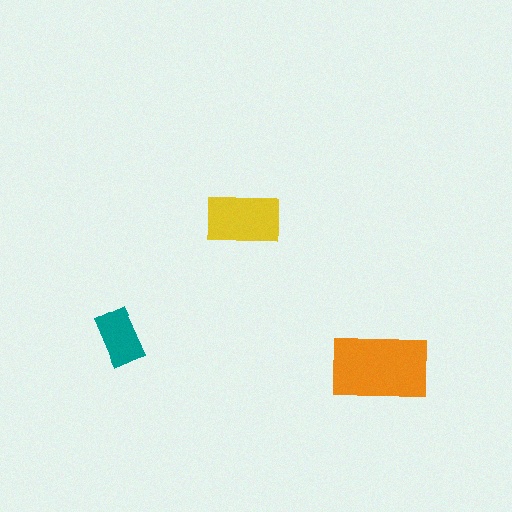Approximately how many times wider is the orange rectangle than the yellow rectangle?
About 1.5 times wider.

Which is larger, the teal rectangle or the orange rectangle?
The orange one.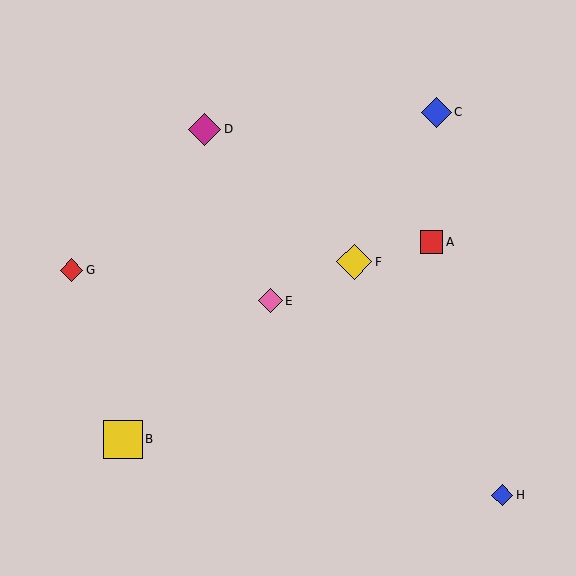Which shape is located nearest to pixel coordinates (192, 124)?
The magenta diamond (labeled D) at (205, 129) is nearest to that location.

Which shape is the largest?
The yellow square (labeled B) is the largest.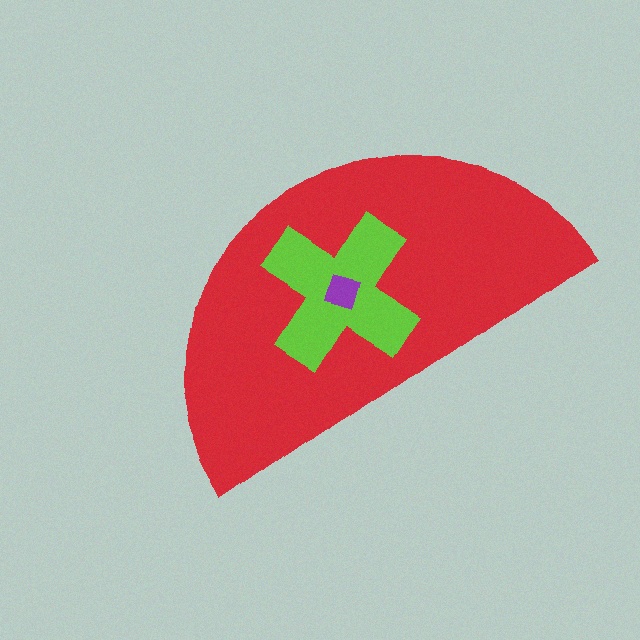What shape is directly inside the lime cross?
The purple square.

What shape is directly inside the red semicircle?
The lime cross.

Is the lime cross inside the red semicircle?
Yes.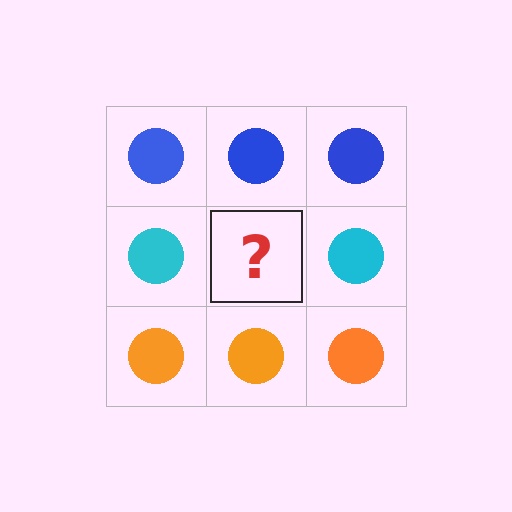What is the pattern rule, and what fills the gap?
The rule is that each row has a consistent color. The gap should be filled with a cyan circle.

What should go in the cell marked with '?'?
The missing cell should contain a cyan circle.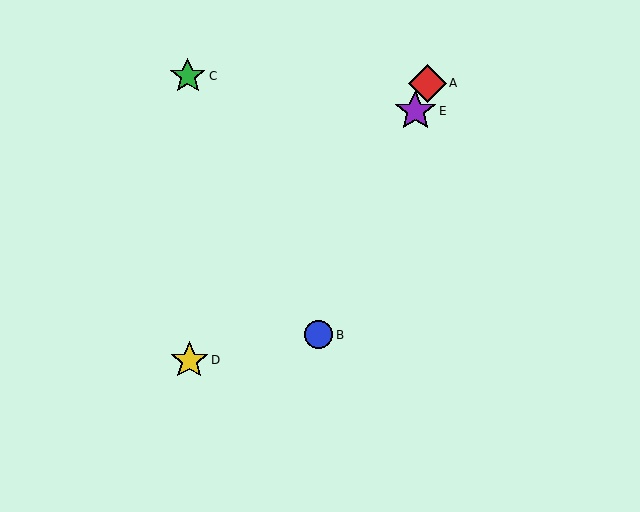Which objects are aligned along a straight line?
Objects A, B, E are aligned along a straight line.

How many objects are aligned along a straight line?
3 objects (A, B, E) are aligned along a straight line.